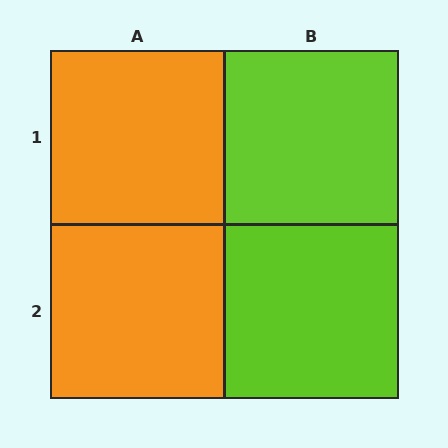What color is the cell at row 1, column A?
Orange.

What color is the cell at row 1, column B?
Lime.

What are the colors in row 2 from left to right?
Orange, lime.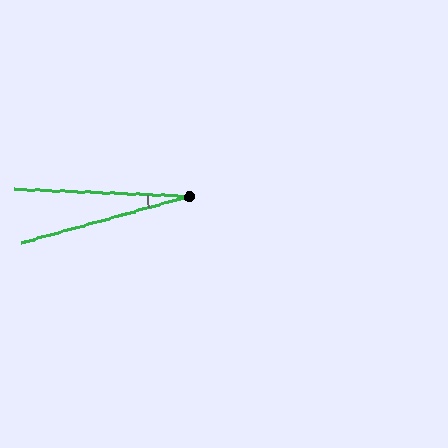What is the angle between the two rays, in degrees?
Approximately 18 degrees.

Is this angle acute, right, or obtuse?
It is acute.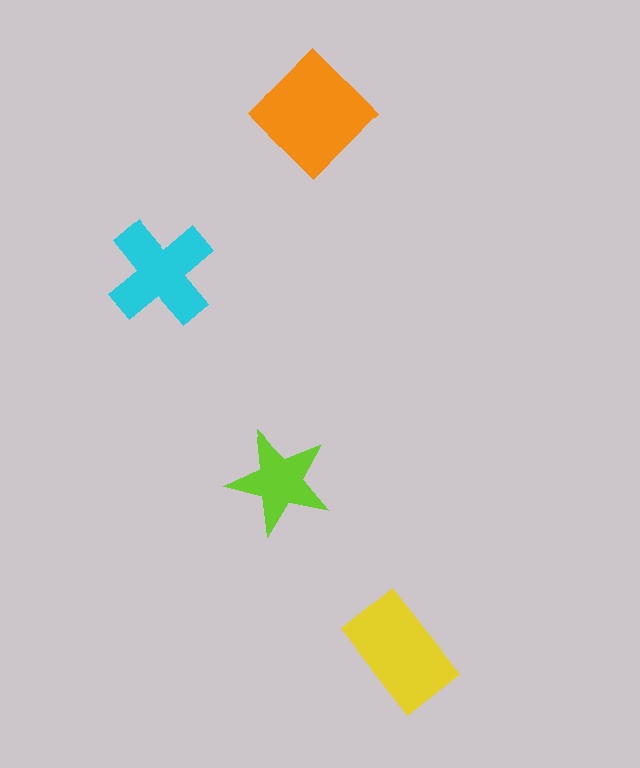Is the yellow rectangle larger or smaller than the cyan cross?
Larger.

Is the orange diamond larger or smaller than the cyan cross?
Larger.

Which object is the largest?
The orange diamond.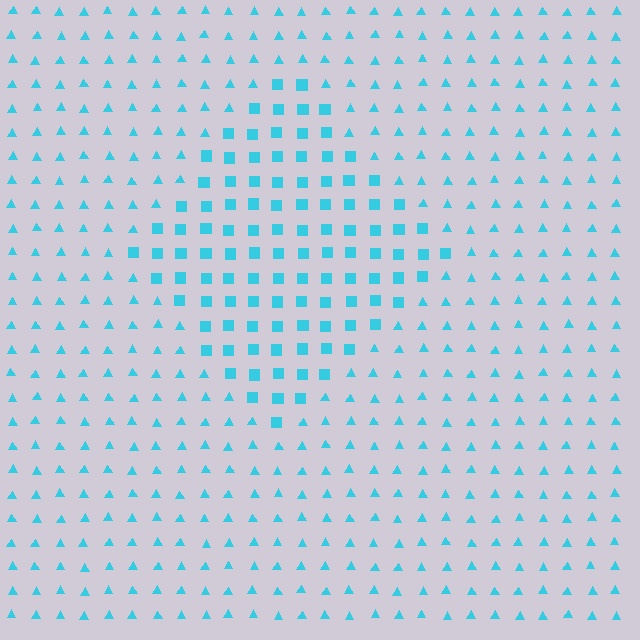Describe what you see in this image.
The image is filled with small cyan elements arranged in a uniform grid. A diamond-shaped region contains squares, while the surrounding area contains triangles. The boundary is defined purely by the change in element shape.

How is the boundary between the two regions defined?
The boundary is defined by a change in element shape: squares inside vs. triangles outside. All elements share the same color and spacing.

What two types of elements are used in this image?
The image uses squares inside the diamond region and triangles outside it.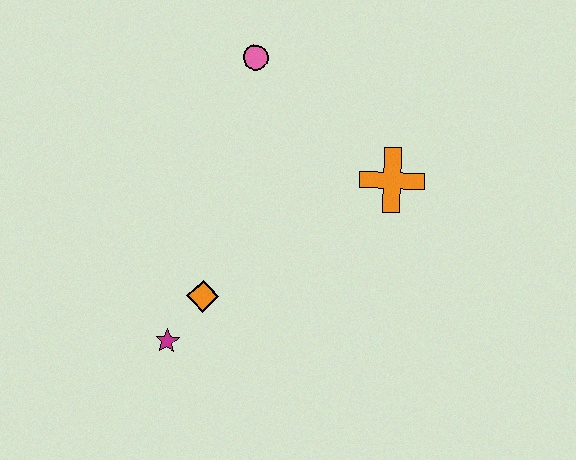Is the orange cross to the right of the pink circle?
Yes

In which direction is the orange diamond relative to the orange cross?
The orange diamond is to the left of the orange cross.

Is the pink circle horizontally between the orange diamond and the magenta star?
No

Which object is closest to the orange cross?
The pink circle is closest to the orange cross.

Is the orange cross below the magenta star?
No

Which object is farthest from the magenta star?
The pink circle is farthest from the magenta star.